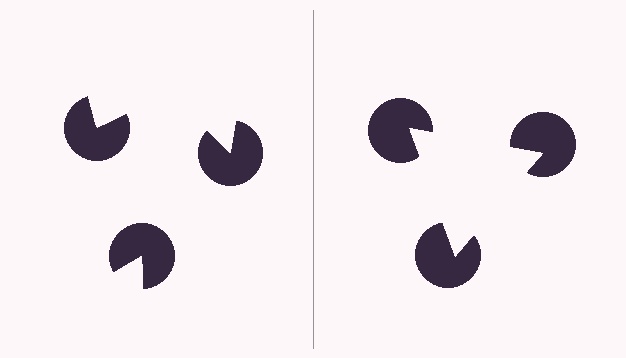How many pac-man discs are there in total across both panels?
6 — 3 on each side.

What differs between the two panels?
The pac-man discs are positioned identically on both sides; only the wedge orientations differ. On the right they align to a triangle; on the left they are misaligned.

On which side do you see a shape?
An illusory triangle appears on the right side. On the left side the wedge cuts are rotated, so no coherent shape forms.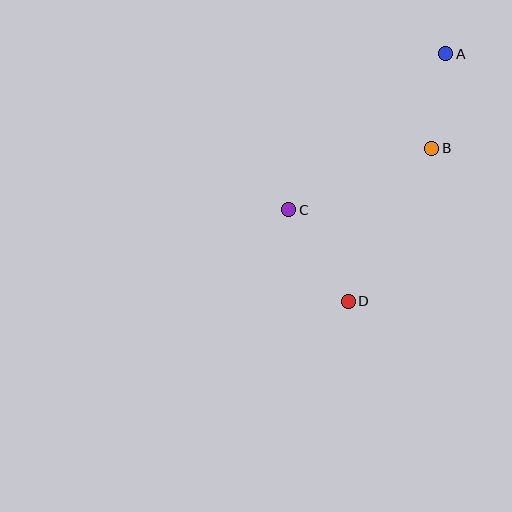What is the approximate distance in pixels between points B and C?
The distance between B and C is approximately 156 pixels.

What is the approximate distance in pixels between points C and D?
The distance between C and D is approximately 109 pixels.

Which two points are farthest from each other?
Points A and D are farthest from each other.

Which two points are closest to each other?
Points A and B are closest to each other.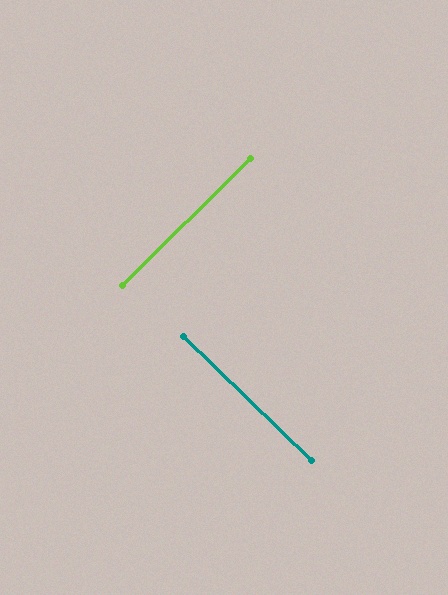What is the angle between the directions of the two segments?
Approximately 89 degrees.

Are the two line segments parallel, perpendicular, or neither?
Perpendicular — they meet at approximately 89°.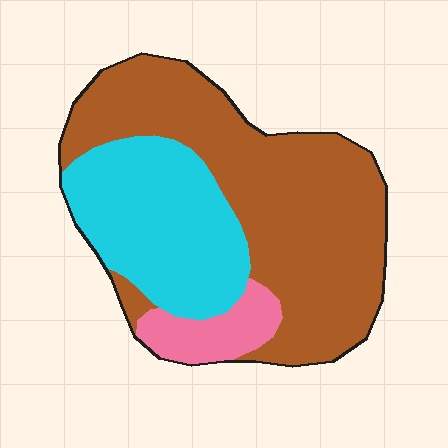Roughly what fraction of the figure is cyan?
Cyan takes up between a quarter and a half of the figure.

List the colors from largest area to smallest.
From largest to smallest: brown, cyan, pink.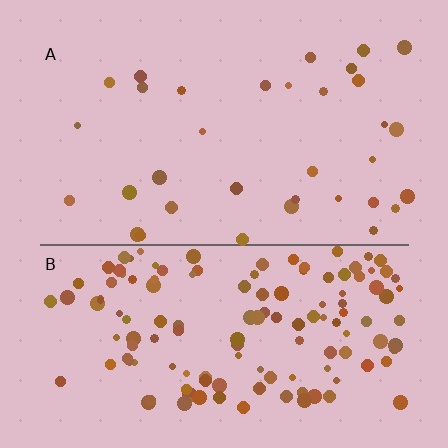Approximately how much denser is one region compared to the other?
Approximately 4.2× — region B over region A.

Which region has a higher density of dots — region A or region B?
B (the bottom).